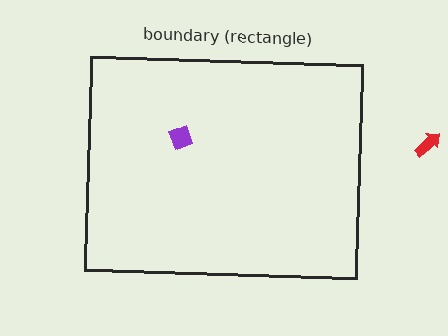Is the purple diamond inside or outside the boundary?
Inside.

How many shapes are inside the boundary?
1 inside, 1 outside.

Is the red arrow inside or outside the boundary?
Outside.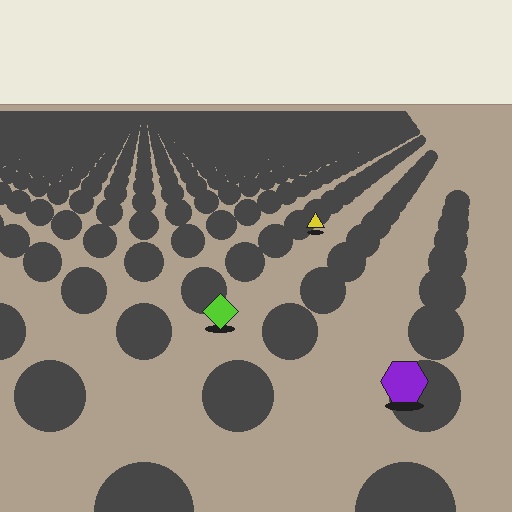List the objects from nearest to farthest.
From nearest to farthest: the purple hexagon, the lime diamond, the yellow triangle.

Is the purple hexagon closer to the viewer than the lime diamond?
Yes. The purple hexagon is closer — you can tell from the texture gradient: the ground texture is coarser near it.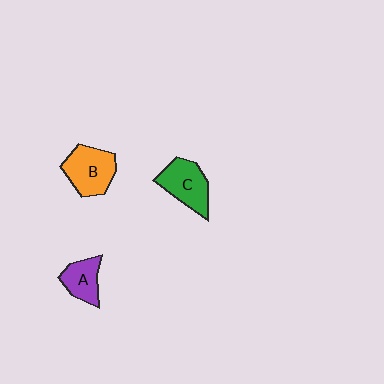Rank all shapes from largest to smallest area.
From largest to smallest: B (orange), C (green), A (purple).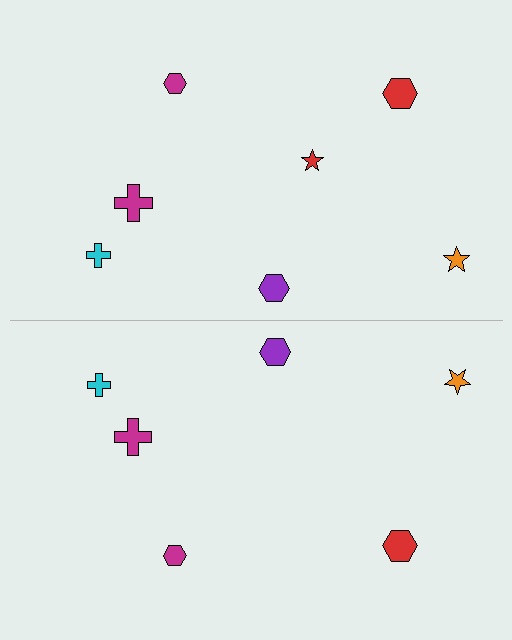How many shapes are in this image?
There are 13 shapes in this image.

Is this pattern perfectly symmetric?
No, the pattern is not perfectly symmetric. A red star is missing from the bottom side.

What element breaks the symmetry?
A red star is missing from the bottom side.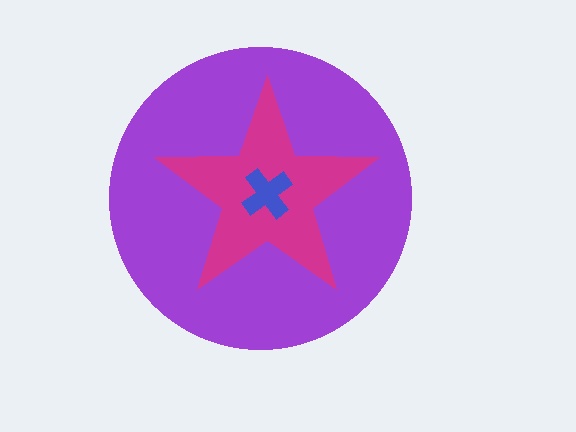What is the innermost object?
The blue cross.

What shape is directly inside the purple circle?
The magenta star.